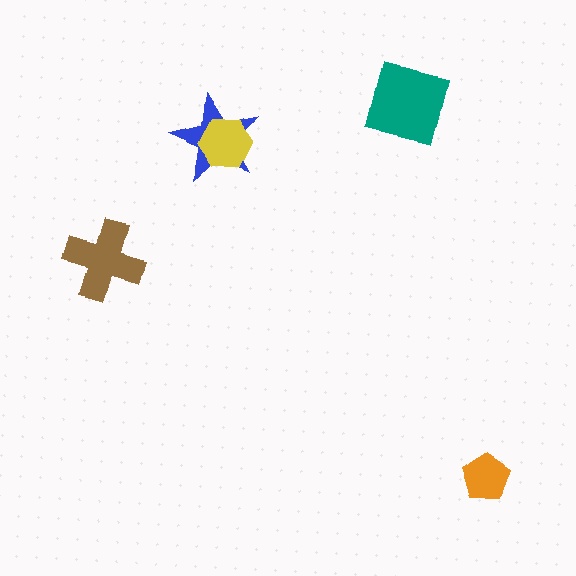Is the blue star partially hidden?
Yes, it is partially covered by another shape.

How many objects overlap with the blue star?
1 object overlaps with the blue star.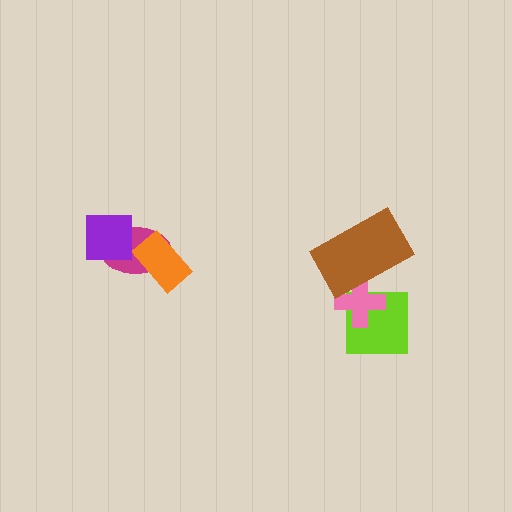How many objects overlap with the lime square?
1 object overlaps with the lime square.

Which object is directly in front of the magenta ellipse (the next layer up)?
The orange rectangle is directly in front of the magenta ellipse.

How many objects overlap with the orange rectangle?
1 object overlaps with the orange rectangle.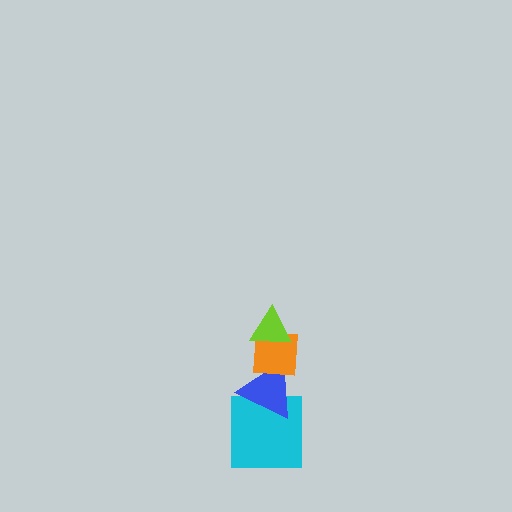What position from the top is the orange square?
The orange square is 2nd from the top.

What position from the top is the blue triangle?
The blue triangle is 3rd from the top.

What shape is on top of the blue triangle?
The orange square is on top of the blue triangle.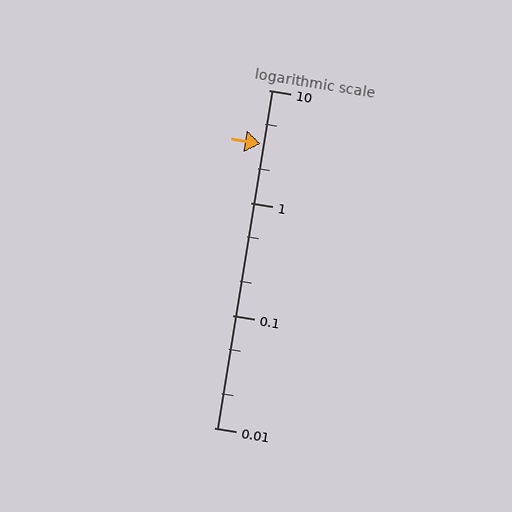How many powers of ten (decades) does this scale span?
The scale spans 3 decades, from 0.01 to 10.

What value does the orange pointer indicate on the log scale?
The pointer indicates approximately 3.3.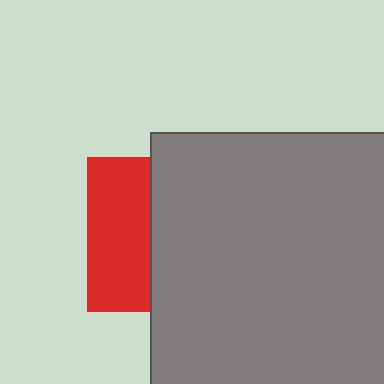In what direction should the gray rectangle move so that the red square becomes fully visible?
The gray rectangle should move right. That is the shortest direction to clear the overlap and leave the red square fully visible.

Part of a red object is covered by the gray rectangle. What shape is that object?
It is a square.